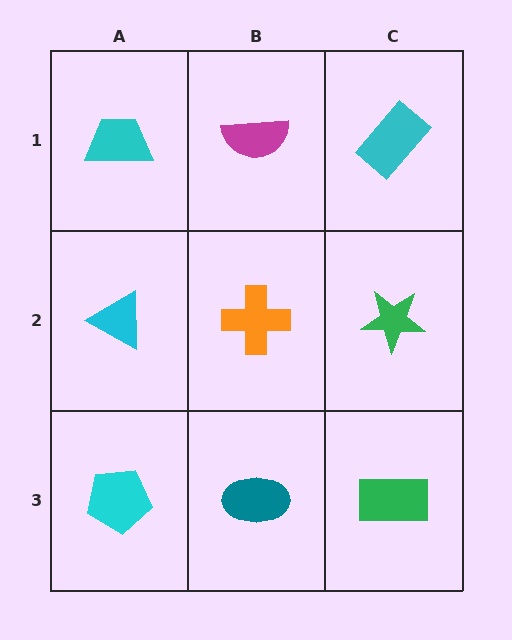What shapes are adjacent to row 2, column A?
A cyan trapezoid (row 1, column A), a cyan pentagon (row 3, column A), an orange cross (row 2, column B).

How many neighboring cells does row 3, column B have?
3.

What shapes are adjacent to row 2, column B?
A magenta semicircle (row 1, column B), a teal ellipse (row 3, column B), a cyan triangle (row 2, column A), a green star (row 2, column C).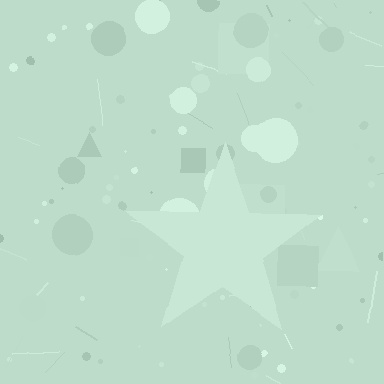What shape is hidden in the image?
A star is hidden in the image.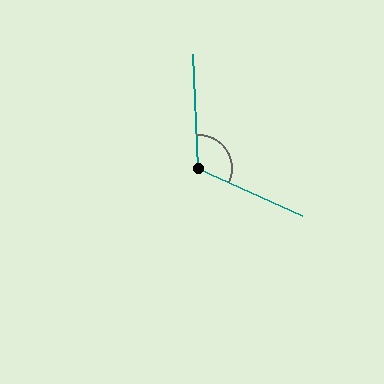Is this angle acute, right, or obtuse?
It is obtuse.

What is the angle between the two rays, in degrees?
Approximately 117 degrees.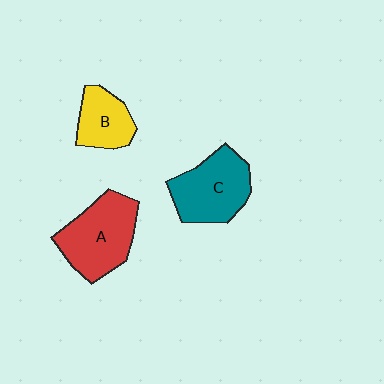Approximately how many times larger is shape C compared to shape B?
Approximately 1.6 times.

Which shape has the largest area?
Shape A (red).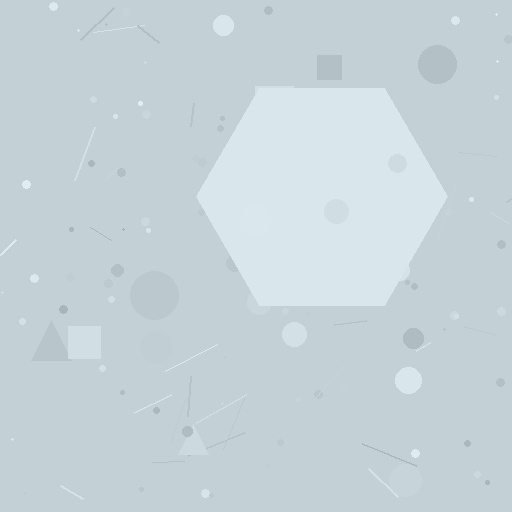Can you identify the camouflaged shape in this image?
The camouflaged shape is a hexagon.